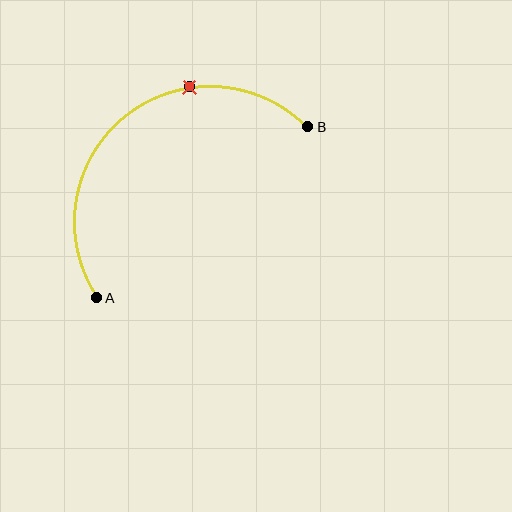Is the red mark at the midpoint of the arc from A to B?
No. The red mark lies on the arc but is closer to endpoint B. The arc midpoint would be at the point on the curve equidistant along the arc from both A and B.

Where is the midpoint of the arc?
The arc midpoint is the point on the curve farthest from the straight line joining A and B. It sits above and to the left of that line.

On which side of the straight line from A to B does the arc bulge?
The arc bulges above and to the left of the straight line connecting A and B.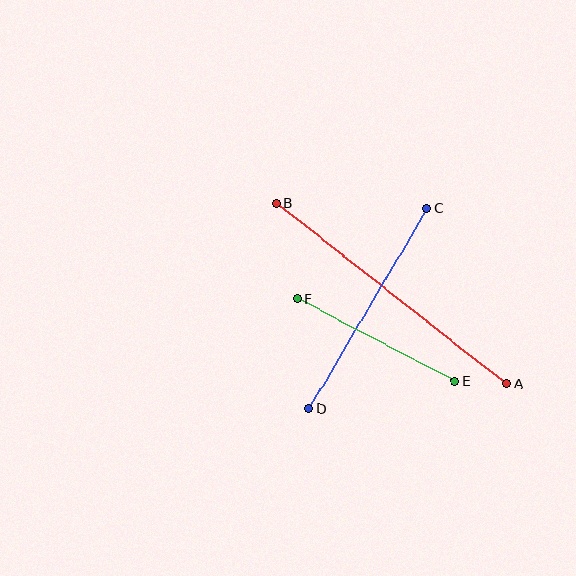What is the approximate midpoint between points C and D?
The midpoint is at approximately (368, 308) pixels.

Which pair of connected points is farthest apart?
Points A and B are farthest apart.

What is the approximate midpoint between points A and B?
The midpoint is at approximately (391, 293) pixels.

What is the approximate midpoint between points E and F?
The midpoint is at approximately (376, 340) pixels.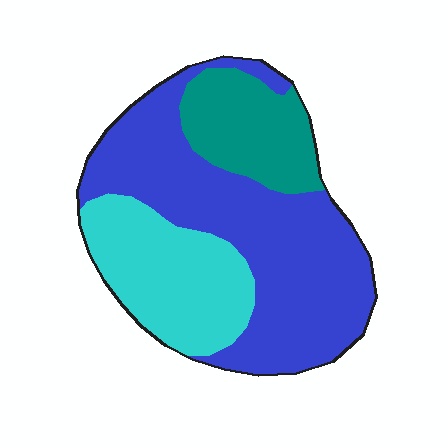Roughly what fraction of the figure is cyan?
Cyan covers roughly 25% of the figure.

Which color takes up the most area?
Blue, at roughly 55%.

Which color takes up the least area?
Teal, at roughly 20%.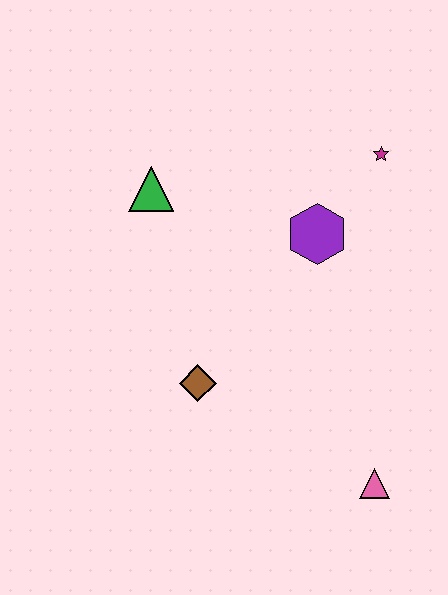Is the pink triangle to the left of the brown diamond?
No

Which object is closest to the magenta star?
The purple hexagon is closest to the magenta star.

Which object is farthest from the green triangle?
The pink triangle is farthest from the green triangle.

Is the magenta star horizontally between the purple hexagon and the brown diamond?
No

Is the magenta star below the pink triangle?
No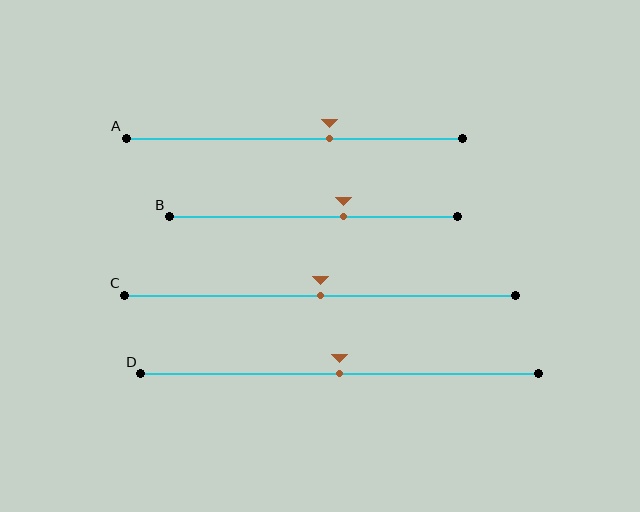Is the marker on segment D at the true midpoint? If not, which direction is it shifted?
Yes, the marker on segment D is at the true midpoint.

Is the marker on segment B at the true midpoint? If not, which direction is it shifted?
No, the marker on segment B is shifted to the right by about 10% of the segment length.